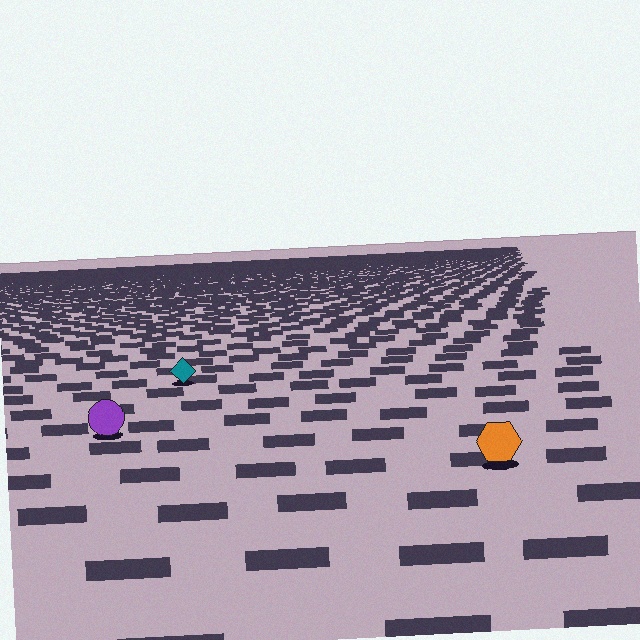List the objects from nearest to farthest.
From nearest to farthest: the orange hexagon, the purple circle, the teal diamond.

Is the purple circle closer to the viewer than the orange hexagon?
No. The orange hexagon is closer — you can tell from the texture gradient: the ground texture is coarser near it.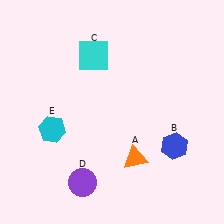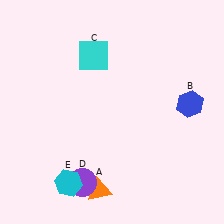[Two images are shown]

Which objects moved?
The objects that moved are: the orange triangle (A), the blue hexagon (B), the cyan hexagon (E).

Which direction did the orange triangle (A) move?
The orange triangle (A) moved left.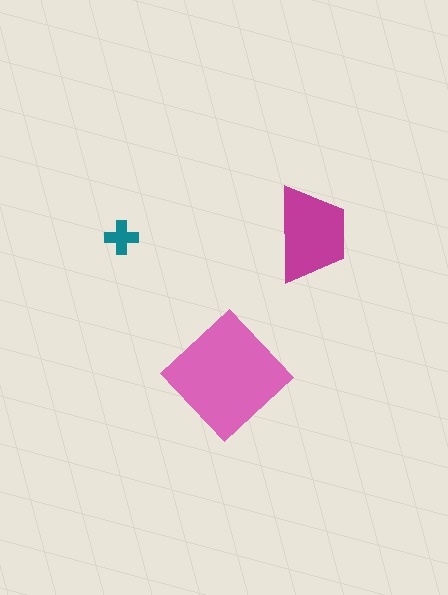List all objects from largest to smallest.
The pink diamond, the magenta trapezoid, the teal cross.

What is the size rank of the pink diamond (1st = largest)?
1st.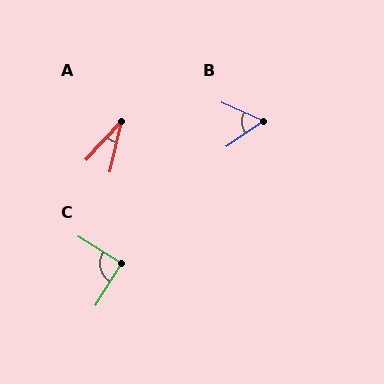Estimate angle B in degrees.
Approximately 58 degrees.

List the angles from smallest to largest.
A (30°), B (58°), C (90°).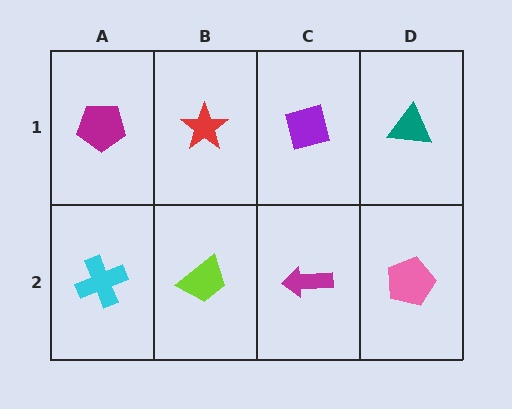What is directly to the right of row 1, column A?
A red star.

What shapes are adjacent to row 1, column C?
A magenta arrow (row 2, column C), a red star (row 1, column B), a teal triangle (row 1, column D).